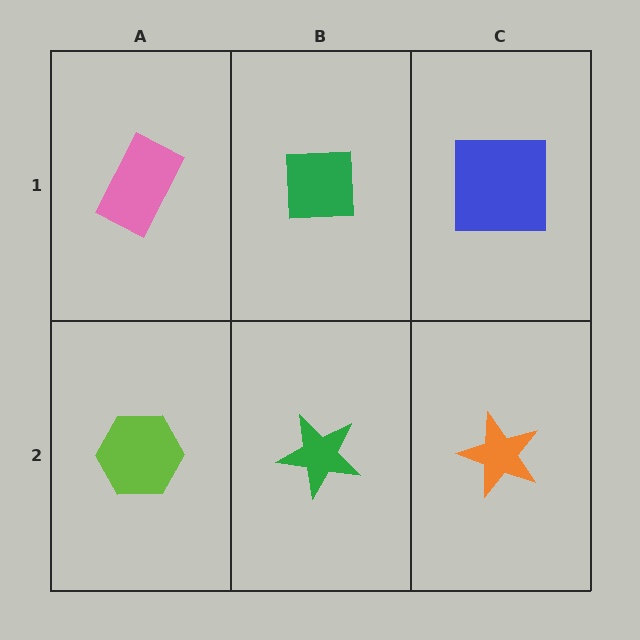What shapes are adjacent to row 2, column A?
A pink rectangle (row 1, column A), a green star (row 2, column B).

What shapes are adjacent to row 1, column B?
A green star (row 2, column B), a pink rectangle (row 1, column A), a blue square (row 1, column C).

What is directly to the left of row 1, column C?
A green square.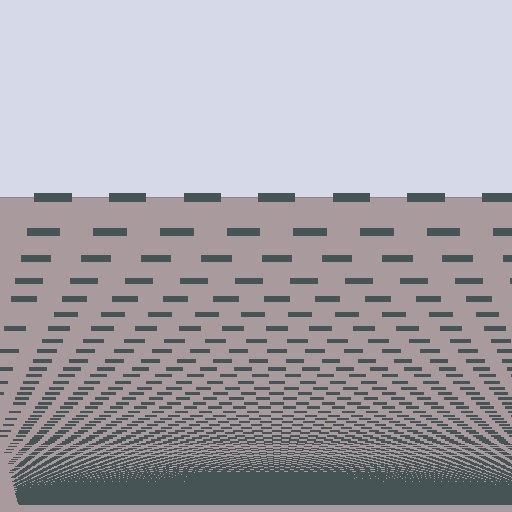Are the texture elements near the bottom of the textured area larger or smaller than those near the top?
Smaller. The gradient is inverted — elements near the bottom are smaller and denser.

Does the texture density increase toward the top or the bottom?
Density increases toward the bottom.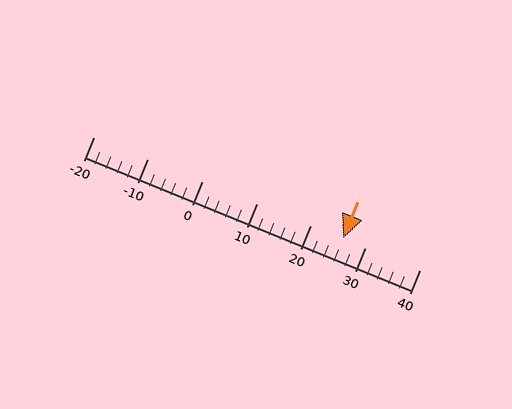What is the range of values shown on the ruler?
The ruler shows values from -20 to 40.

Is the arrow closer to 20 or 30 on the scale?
The arrow is closer to 30.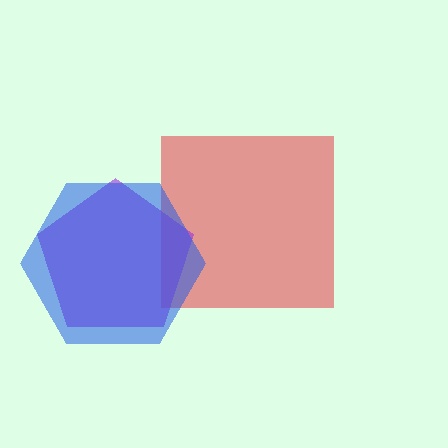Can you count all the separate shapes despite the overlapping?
Yes, there are 3 separate shapes.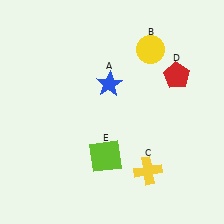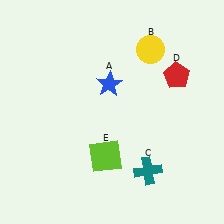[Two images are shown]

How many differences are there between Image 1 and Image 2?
There is 1 difference between the two images.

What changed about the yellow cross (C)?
In Image 1, C is yellow. In Image 2, it changed to teal.